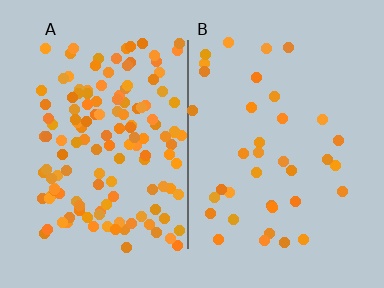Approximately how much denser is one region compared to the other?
Approximately 3.9× — region A over region B.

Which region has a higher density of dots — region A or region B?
A (the left).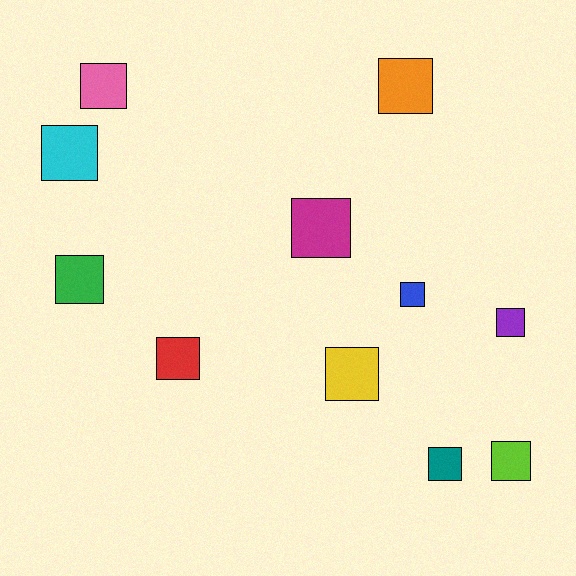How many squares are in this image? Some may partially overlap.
There are 11 squares.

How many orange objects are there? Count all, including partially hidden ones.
There is 1 orange object.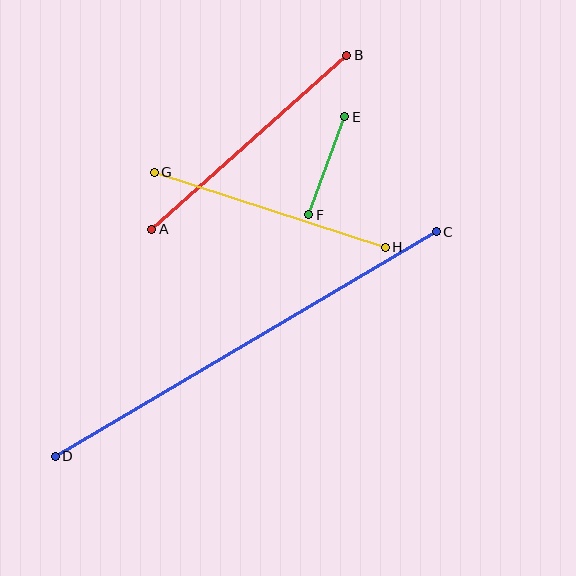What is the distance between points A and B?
The distance is approximately 261 pixels.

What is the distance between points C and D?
The distance is approximately 442 pixels.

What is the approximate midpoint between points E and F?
The midpoint is at approximately (327, 166) pixels.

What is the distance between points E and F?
The distance is approximately 104 pixels.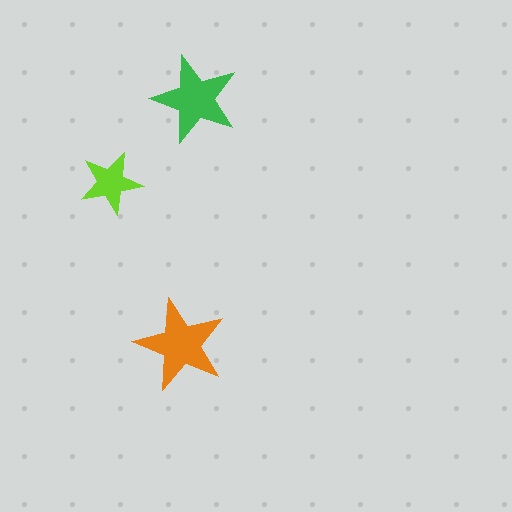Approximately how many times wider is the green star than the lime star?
About 1.5 times wider.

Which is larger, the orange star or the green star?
The orange one.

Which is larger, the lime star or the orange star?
The orange one.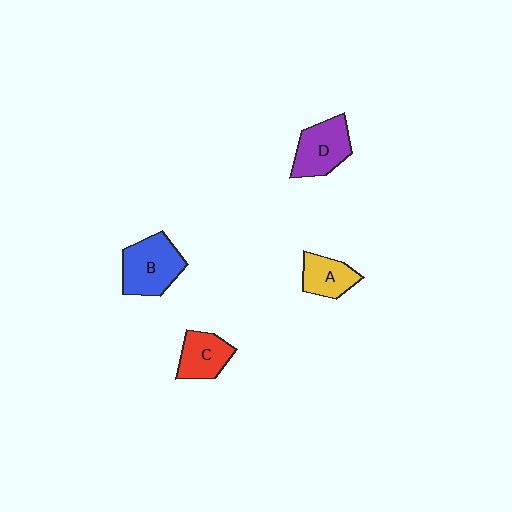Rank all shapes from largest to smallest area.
From largest to smallest: B (blue), D (purple), C (red), A (yellow).